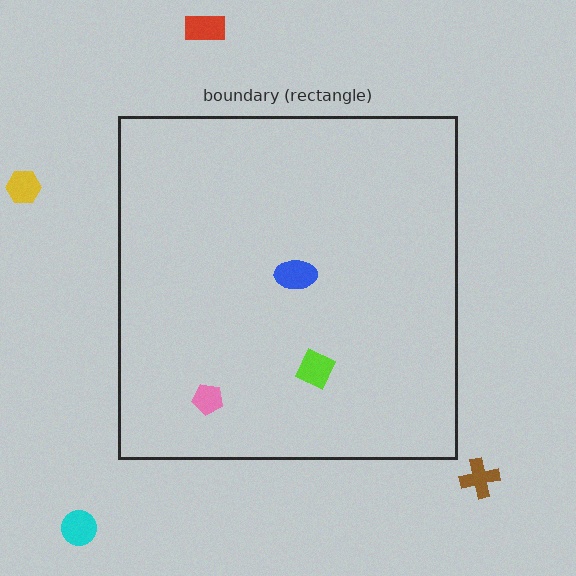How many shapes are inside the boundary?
3 inside, 4 outside.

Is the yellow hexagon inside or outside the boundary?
Outside.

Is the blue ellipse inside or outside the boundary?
Inside.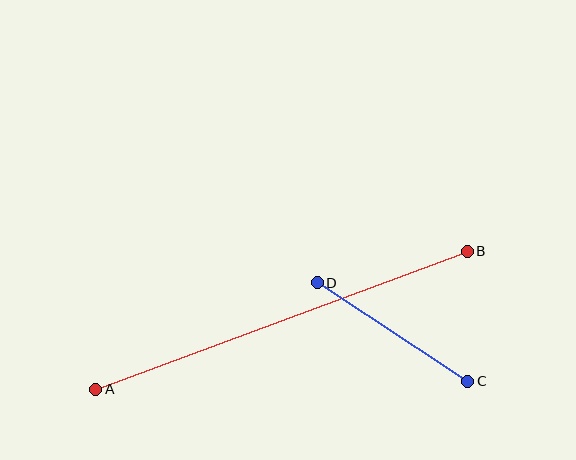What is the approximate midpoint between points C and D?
The midpoint is at approximately (393, 332) pixels.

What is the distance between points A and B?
The distance is approximately 396 pixels.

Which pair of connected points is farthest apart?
Points A and B are farthest apart.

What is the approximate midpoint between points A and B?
The midpoint is at approximately (282, 320) pixels.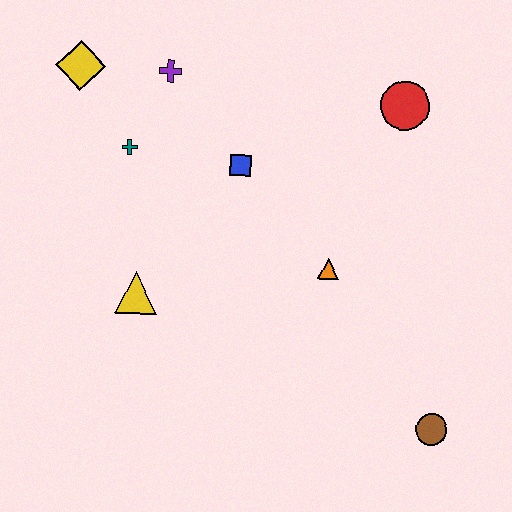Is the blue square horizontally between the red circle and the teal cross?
Yes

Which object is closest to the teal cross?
The purple cross is closest to the teal cross.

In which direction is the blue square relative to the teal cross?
The blue square is to the right of the teal cross.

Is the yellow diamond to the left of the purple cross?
Yes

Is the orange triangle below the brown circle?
No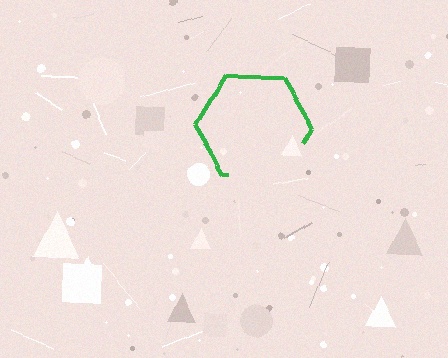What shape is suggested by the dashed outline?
The dashed outline suggests a hexagon.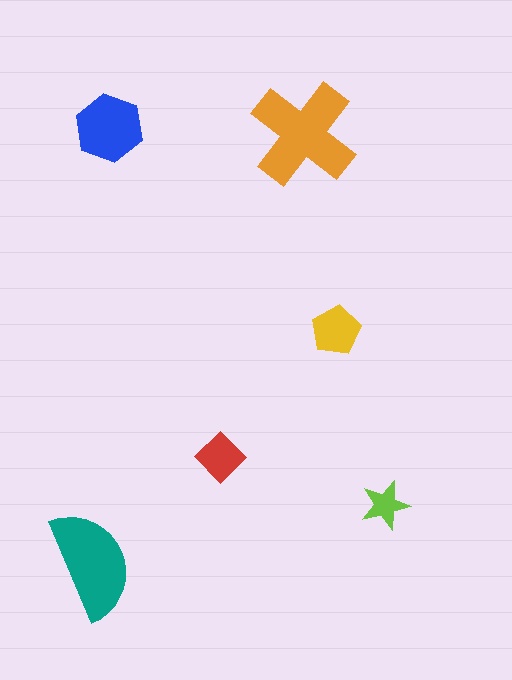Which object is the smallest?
The lime star.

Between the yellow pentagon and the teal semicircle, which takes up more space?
The teal semicircle.